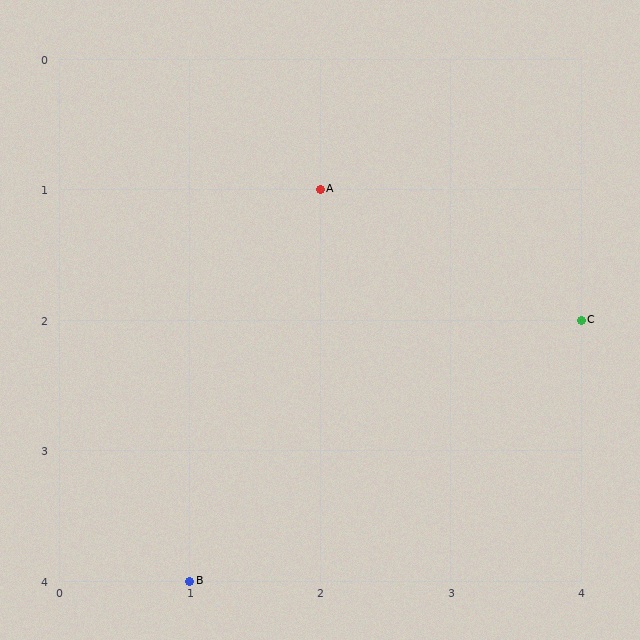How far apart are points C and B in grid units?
Points C and B are 3 columns and 2 rows apart (about 3.6 grid units diagonally).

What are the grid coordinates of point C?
Point C is at grid coordinates (4, 2).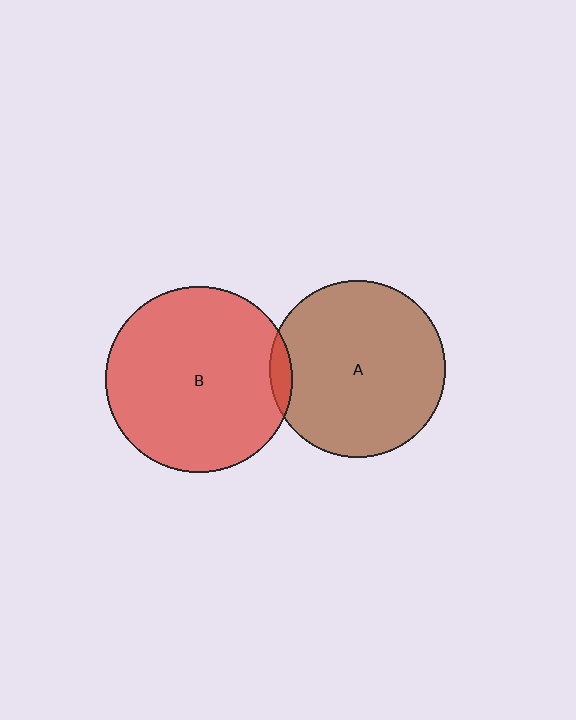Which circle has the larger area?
Circle B (red).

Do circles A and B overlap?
Yes.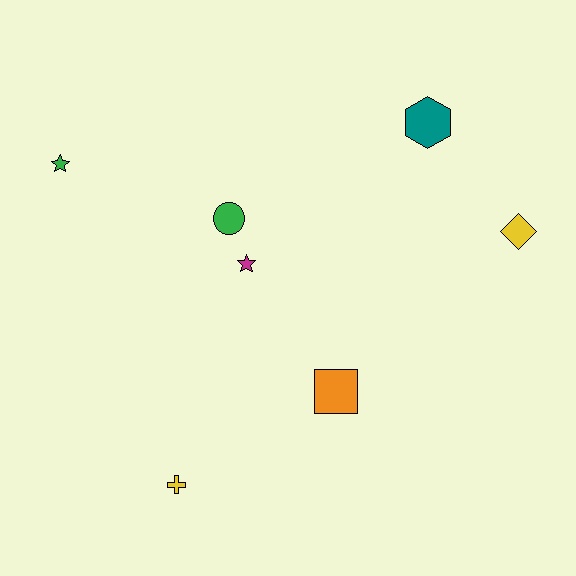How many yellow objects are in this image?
There are 2 yellow objects.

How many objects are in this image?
There are 7 objects.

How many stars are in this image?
There are 2 stars.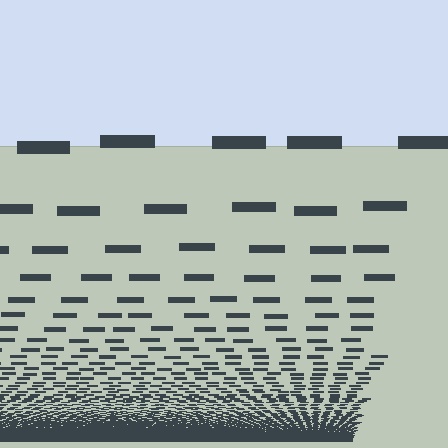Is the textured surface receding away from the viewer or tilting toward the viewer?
The surface appears to tilt toward the viewer. Texture elements get larger and sparser toward the top.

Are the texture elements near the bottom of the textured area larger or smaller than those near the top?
Smaller. The gradient is inverted — elements near the bottom are smaller and denser.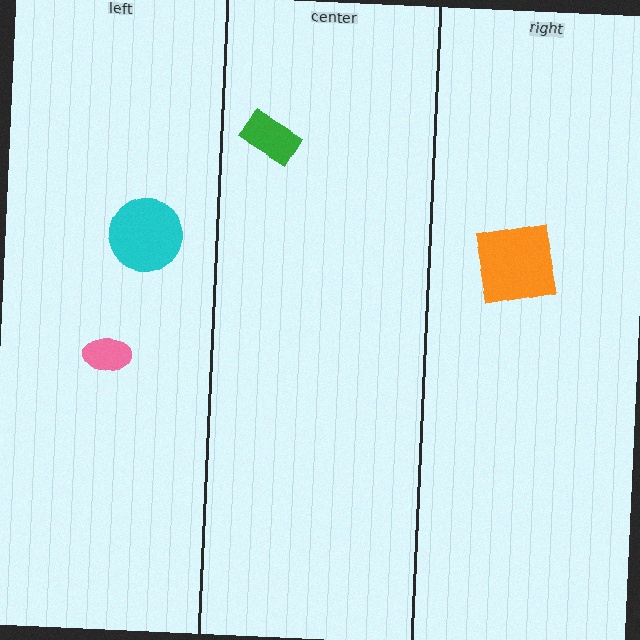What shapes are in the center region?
The green rectangle.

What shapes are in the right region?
The orange square.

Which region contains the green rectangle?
The center region.